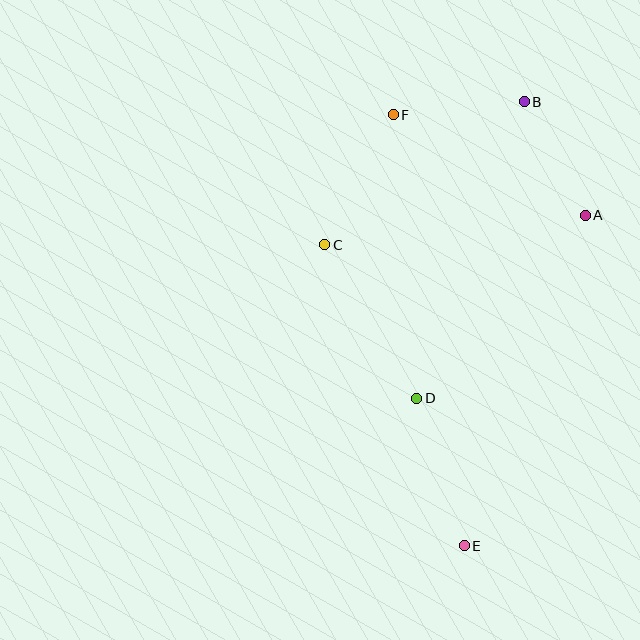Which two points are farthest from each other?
Points B and E are farthest from each other.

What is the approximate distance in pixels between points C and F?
The distance between C and F is approximately 147 pixels.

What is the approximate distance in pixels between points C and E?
The distance between C and E is approximately 332 pixels.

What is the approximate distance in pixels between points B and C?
The distance between B and C is approximately 246 pixels.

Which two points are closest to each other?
Points A and B are closest to each other.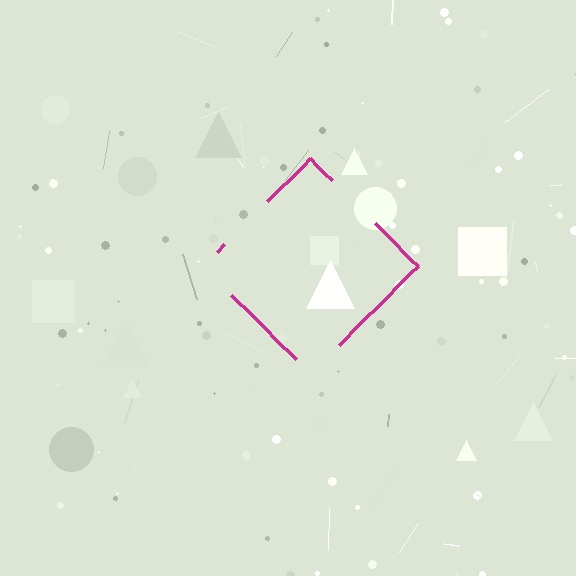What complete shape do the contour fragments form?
The contour fragments form a diamond.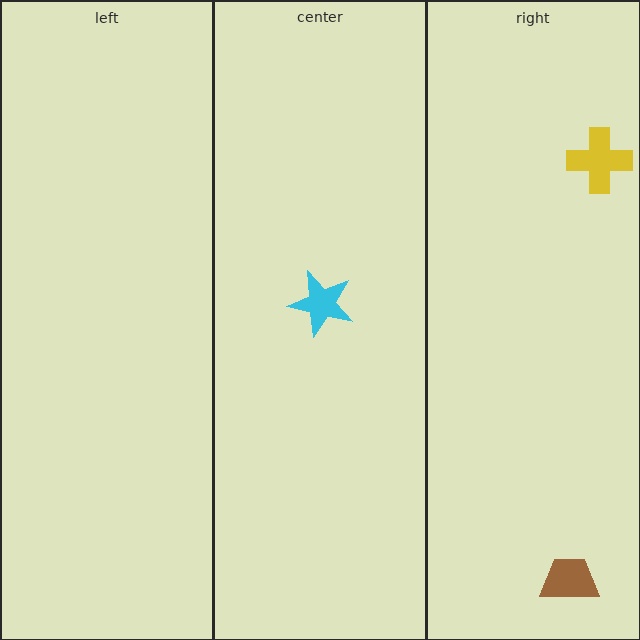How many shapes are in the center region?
1.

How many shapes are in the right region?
2.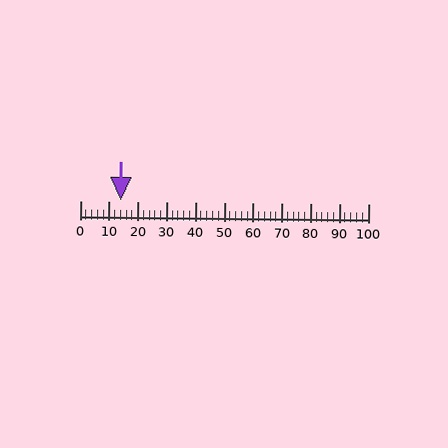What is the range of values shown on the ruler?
The ruler shows values from 0 to 100.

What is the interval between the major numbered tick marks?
The major tick marks are spaced 10 units apart.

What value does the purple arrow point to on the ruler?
The purple arrow points to approximately 14.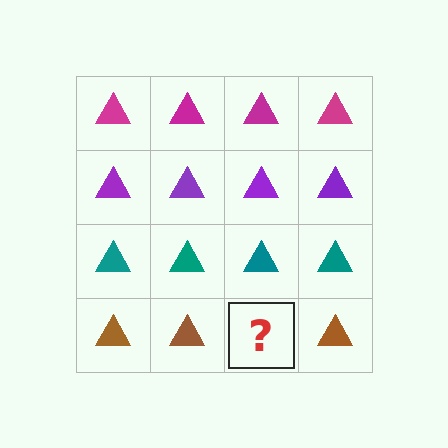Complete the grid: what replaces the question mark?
The question mark should be replaced with a brown triangle.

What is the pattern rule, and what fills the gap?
The rule is that each row has a consistent color. The gap should be filled with a brown triangle.